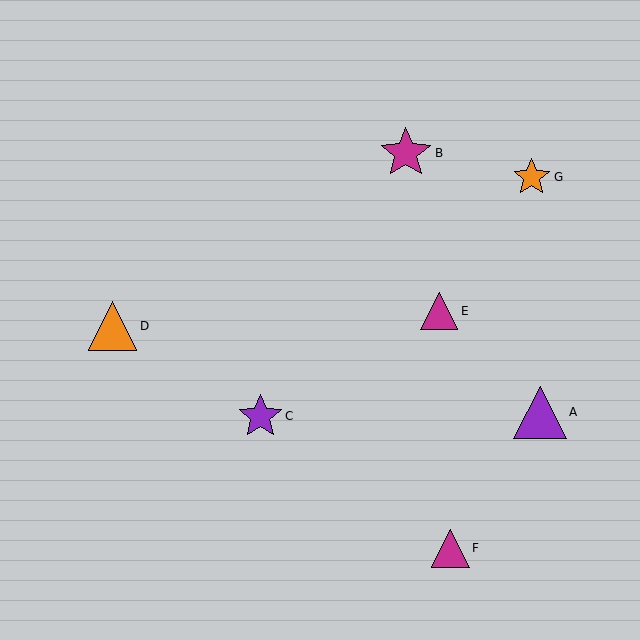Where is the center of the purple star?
The center of the purple star is at (260, 416).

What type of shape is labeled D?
Shape D is an orange triangle.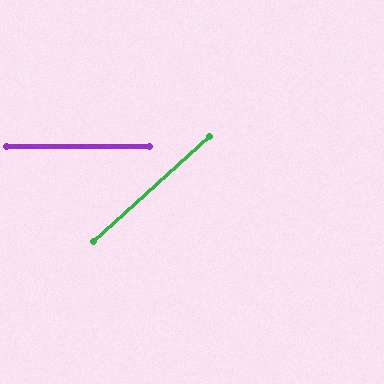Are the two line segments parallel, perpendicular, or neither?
Neither parallel nor perpendicular — they differ by about 42°.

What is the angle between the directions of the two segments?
Approximately 42 degrees.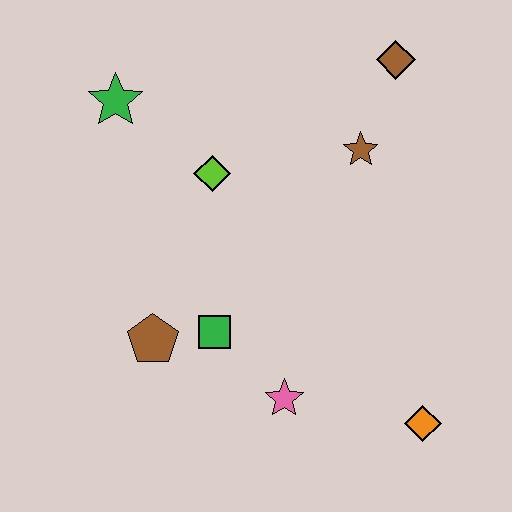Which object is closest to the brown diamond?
The brown star is closest to the brown diamond.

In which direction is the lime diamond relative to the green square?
The lime diamond is above the green square.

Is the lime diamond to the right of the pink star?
No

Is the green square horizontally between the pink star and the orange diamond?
No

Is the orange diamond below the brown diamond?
Yes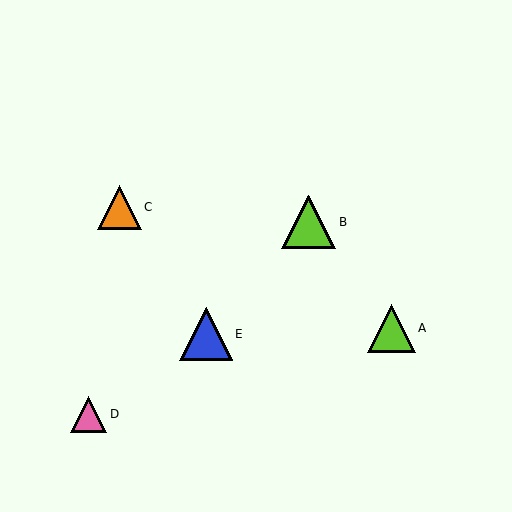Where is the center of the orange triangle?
The center of the orange triangle is at (119, 207).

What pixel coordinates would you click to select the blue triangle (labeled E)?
Click at (206, 334) to select the blue triangle E.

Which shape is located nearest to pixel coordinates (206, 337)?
The blue triangle (labeled E) at (206, 334) is nearest to that location.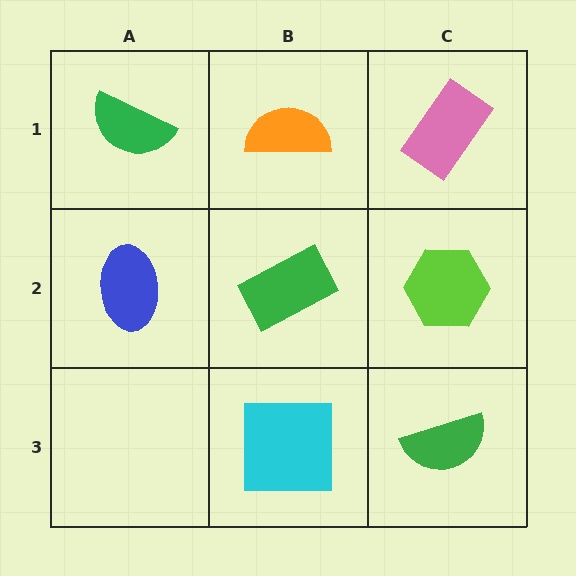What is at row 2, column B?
A green rectangle.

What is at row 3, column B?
A cyan square.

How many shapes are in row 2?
3 shapes.